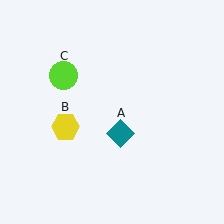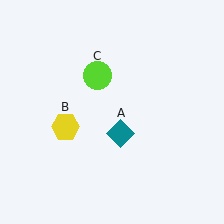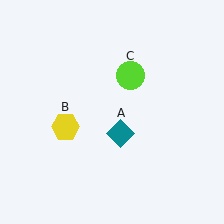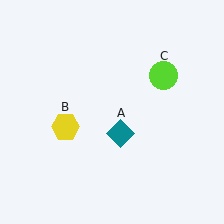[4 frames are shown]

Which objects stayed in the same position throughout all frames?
Teal diamond (object A) and yellow hexagon (object B) remained stationary.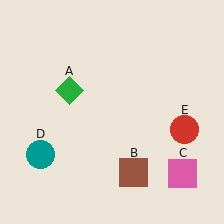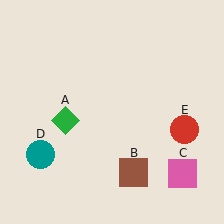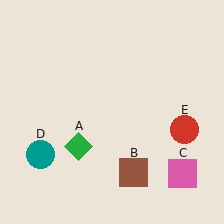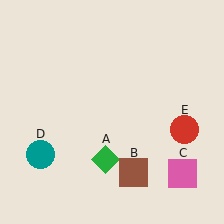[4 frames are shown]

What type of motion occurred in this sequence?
The green diamond (object A) rotated counterclockwise around the center of the scene.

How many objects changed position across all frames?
1 object changed position: green diamond (object A).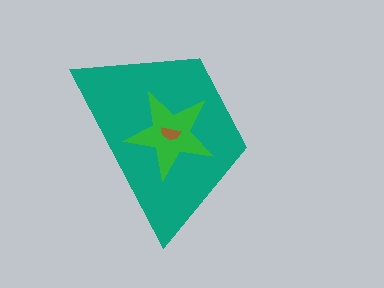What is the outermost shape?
The teal trapezoid.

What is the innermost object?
The brown semicircle.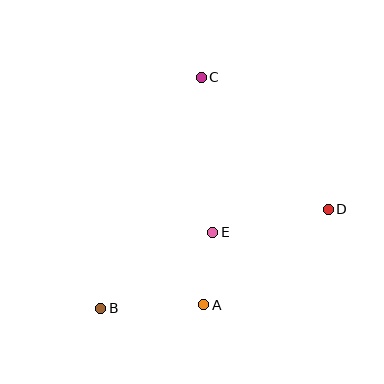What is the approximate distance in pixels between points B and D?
The distance between B and D is approximately 248 pixels.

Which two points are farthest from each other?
Points B and C are farthest from each other.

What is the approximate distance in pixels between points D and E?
The distance between D and E is approximately 118 pixels.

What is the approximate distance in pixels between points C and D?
The distance between C and D is approximately 183 pixels.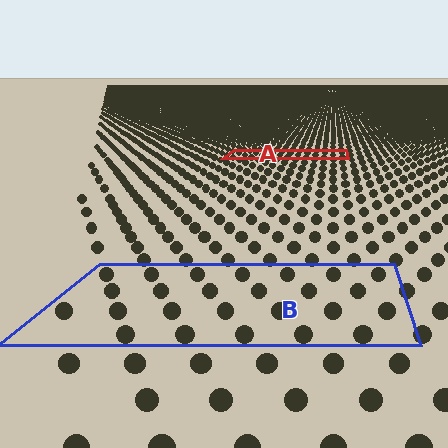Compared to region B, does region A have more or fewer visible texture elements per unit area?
Region A has more texture elements per unit area — they are packed more densely because it is farther away.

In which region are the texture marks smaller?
The texture marks are smaller in region A, because it is farther away.